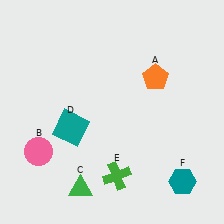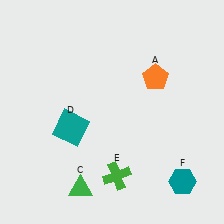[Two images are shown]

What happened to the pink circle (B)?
The pink circle (B) was removed in Image 2. It was in the bottom-left area of Image 1.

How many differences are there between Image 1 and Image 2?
There is 1 difference between the two images.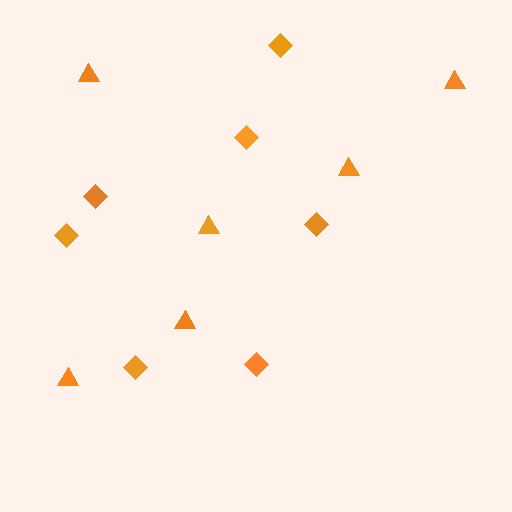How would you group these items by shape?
There are 2 groups: one group of diamonds (7) and one group of triangles (6).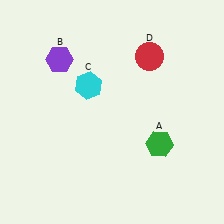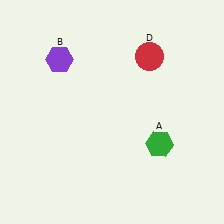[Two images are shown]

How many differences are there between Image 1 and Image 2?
There is 1 difference between the two images.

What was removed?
The cyan hexagon (C) was removed in Image 2.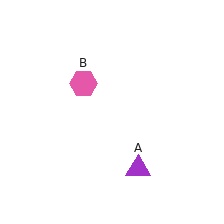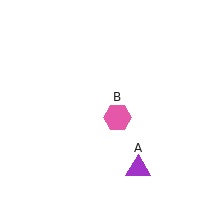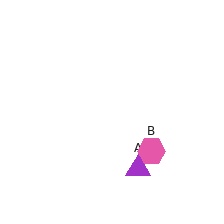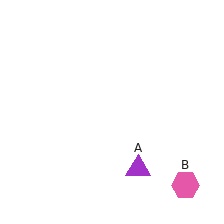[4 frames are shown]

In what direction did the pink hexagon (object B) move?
The pink hexagon (object B) moved down and to the right.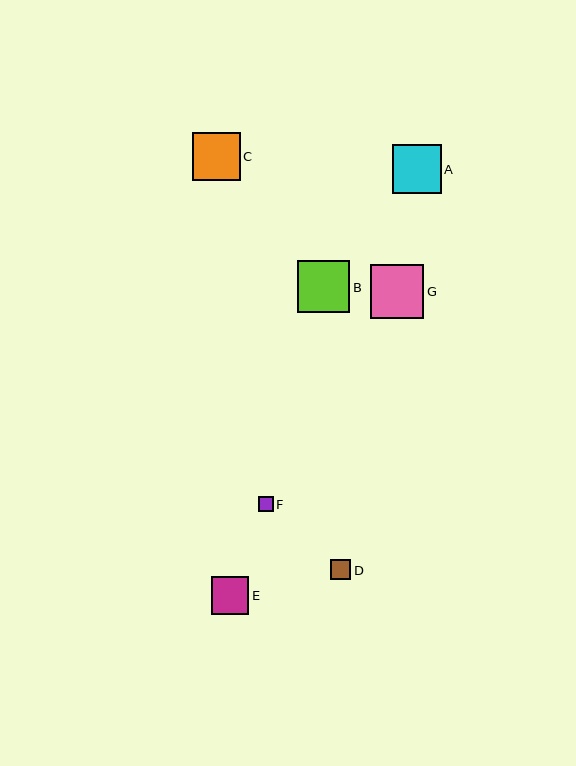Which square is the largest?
Square G is the largest with a size of approximately 54 pixels.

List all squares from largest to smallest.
From largest to smallest: G, B, A, C, E, D, F.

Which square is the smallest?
Square F is the smallest with a size of approximately 15 pixels.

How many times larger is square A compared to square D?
Square A is approximately 2.4 times the size of square D.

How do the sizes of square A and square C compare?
Square A and square C are approximately the same size.